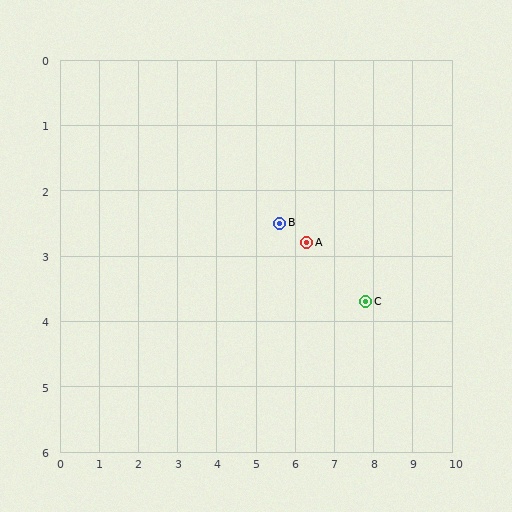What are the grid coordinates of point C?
Point C is at approximately (7.8, 3.7).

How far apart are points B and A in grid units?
Points B and A are about 0.8 grid units apart.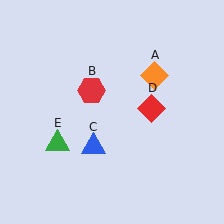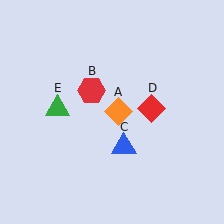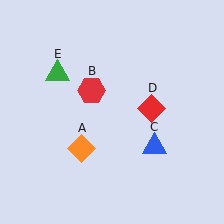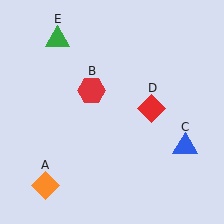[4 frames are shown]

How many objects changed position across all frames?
3 objects changed position: orange diamond (object A), blue triangle (object C), green triangle (object E).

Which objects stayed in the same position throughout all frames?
Red hexagon (object B) and red diamond (object D) remained stationary.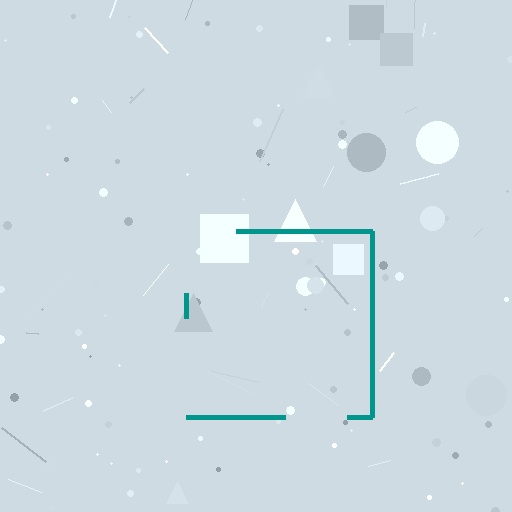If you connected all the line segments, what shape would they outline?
They would outline a square.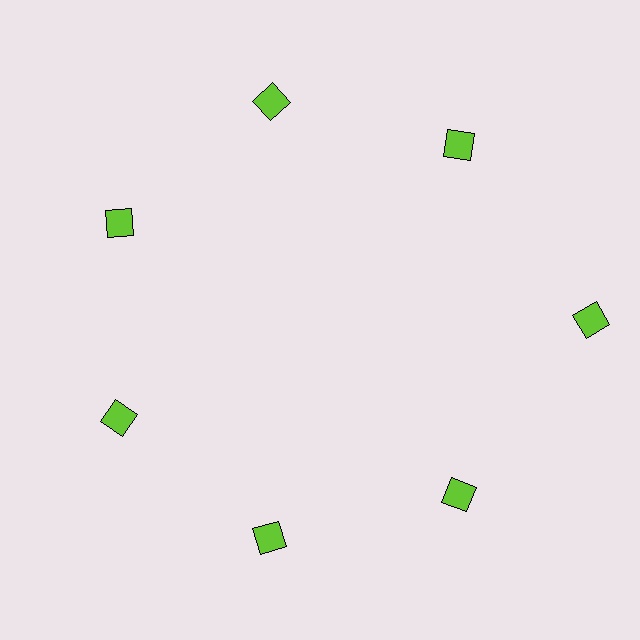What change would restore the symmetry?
The symmetry would be restored by moving it inward, back onto the ring so that all 7 diamonds sit at equal angles and equal distance from the center.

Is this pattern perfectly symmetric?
No. The 7 lime diamonds are arranged in a ring, but one element near the 3 o'clock position is pushed outward from the center, breaking the 7-fold rotational symmetry.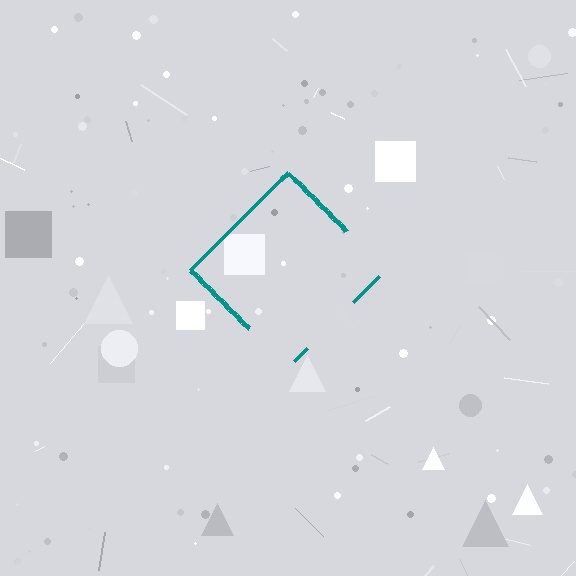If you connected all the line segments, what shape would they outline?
They would outline a diamond.